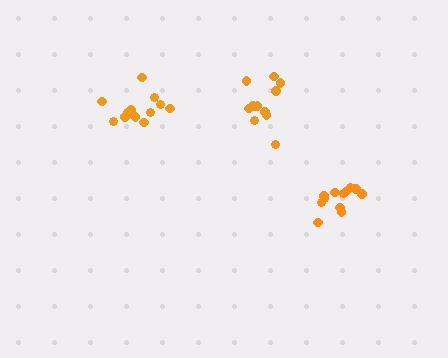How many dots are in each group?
Group 1: 12 dots, Group 2: 12 dots, Group 3: 13 dots (37 total).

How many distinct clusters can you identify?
There are 3 distinct clusters.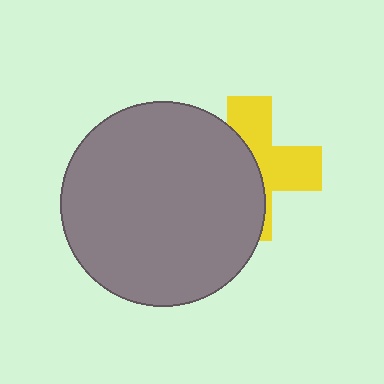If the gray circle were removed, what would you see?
You would see the complete yellow cross.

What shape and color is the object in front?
The object in front is a gray circle.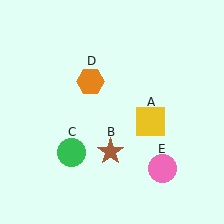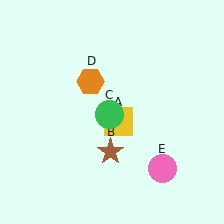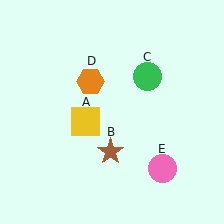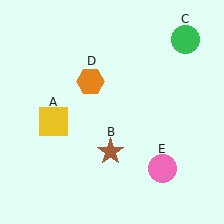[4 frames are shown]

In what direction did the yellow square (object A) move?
The yellow square (object A) moved left.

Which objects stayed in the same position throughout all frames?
Brown star (object B) and orange hexagon (object D) and pink circle (object E) remained stationary.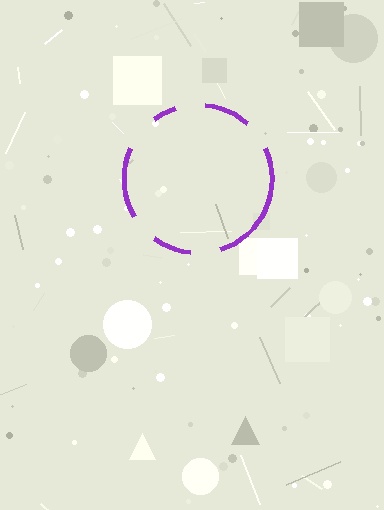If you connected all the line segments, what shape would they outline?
They would outline a circle.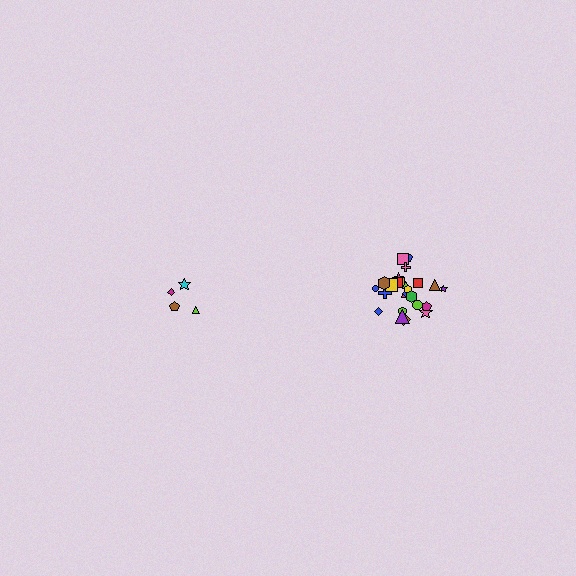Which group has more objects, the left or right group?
The right group.